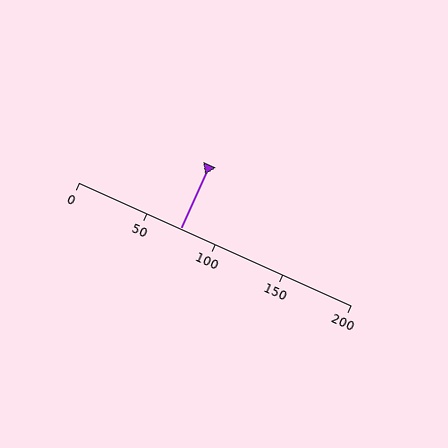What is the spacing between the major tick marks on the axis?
The major ticks are spaced 50 apart.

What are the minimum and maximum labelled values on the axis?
The axis runs from 0 to 200.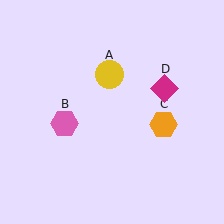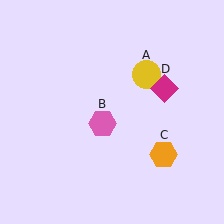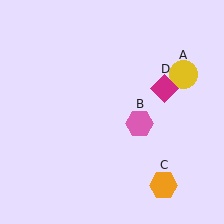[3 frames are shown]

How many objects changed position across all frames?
3 objects changed position: yellow circle (object A), pink hexagon (object B), orange hexagon (object C).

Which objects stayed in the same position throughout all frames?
Magenta diamond (object D) remained stationary.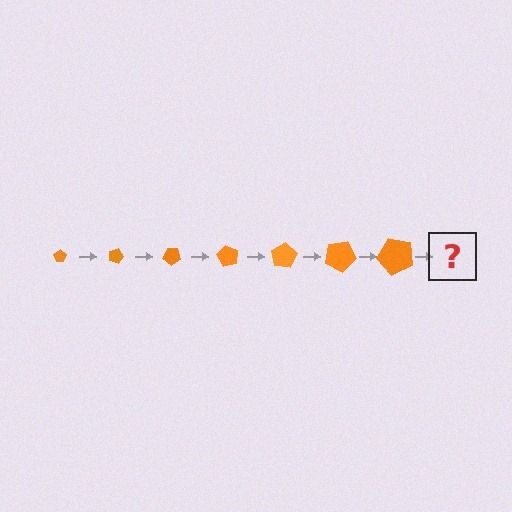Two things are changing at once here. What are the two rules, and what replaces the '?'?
The two rules are that the pentagon grows larger each step and it rotates 20 degrees each step. The '?' should be a pentagon, larger than the previous one and rotated 140 degrees from the start.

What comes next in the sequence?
The next element should be a pentagon, larger than the previous one and rotated 140 degrees from the start.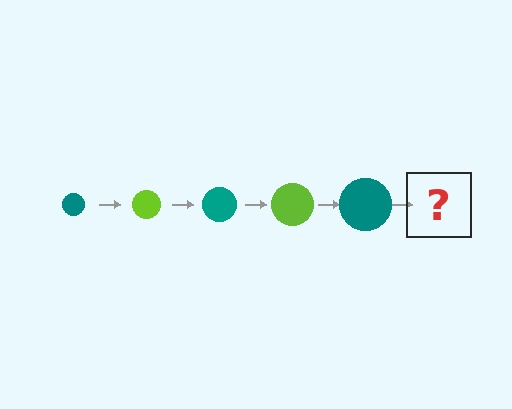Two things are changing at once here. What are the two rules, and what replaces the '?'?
The two rules are that the circle grows larger each step and the color cycles through teal and lime. The '?' should be a lime circle, larger than the previous one.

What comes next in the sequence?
The next element should be a lime circle, larger than the previous one.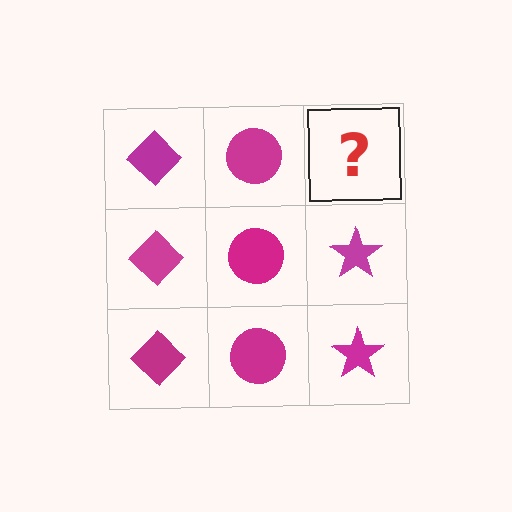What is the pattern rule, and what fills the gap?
The rule is that each column has a consistent shape. The gap should be filled with a magenta star.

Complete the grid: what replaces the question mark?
The question mark should be replaced with a magenta star.